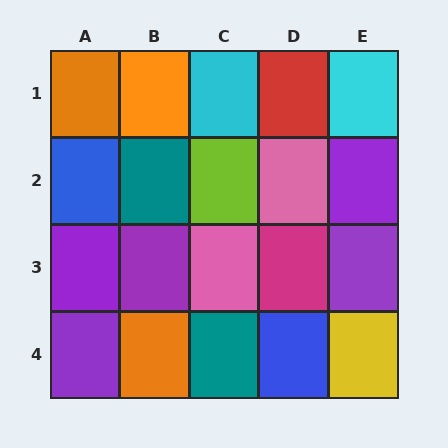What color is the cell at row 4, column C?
Teal.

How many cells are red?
1 cell is red.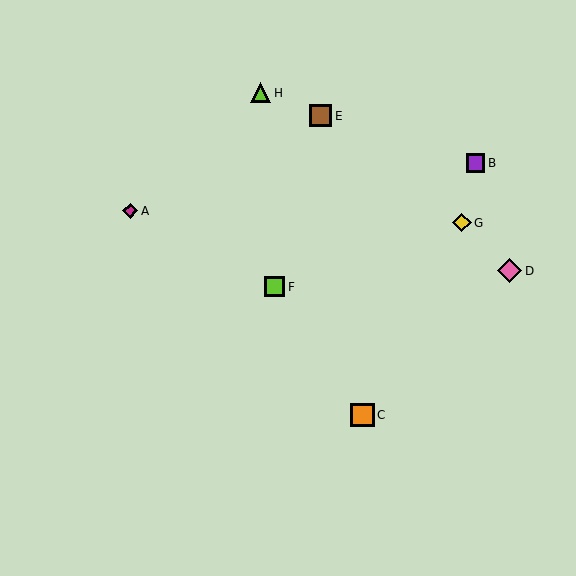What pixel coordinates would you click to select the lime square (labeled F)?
Click at (275, 287) to select the lime square F.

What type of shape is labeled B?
Shape B is a purple square.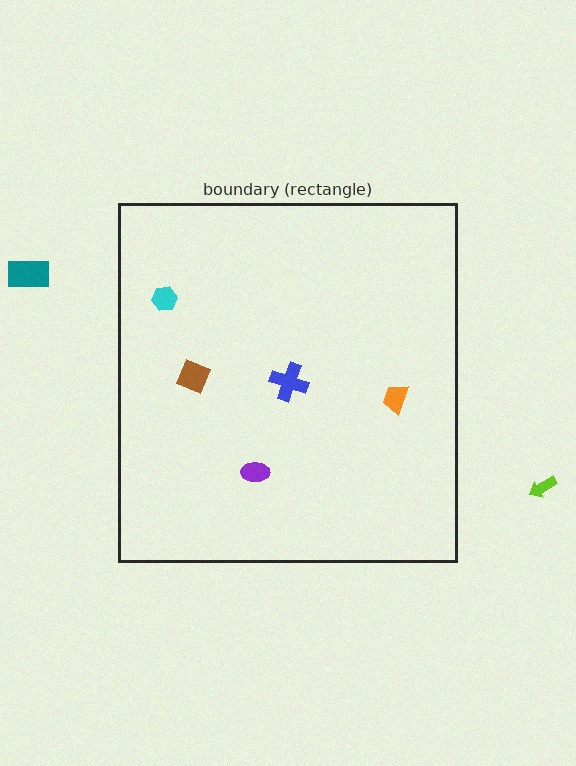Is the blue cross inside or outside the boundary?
Inside.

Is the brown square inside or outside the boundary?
Inside.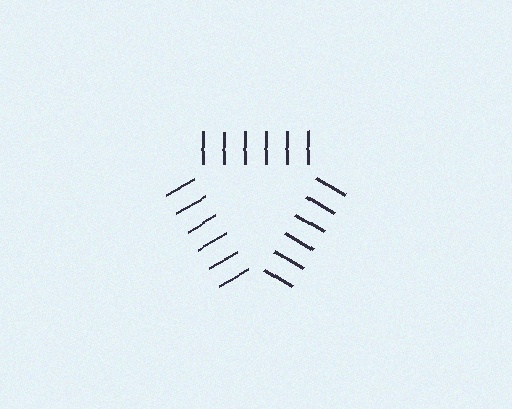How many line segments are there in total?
18 — 6 along each of the 3 edges.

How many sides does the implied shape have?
3 sides — the line-ends trace a triangle.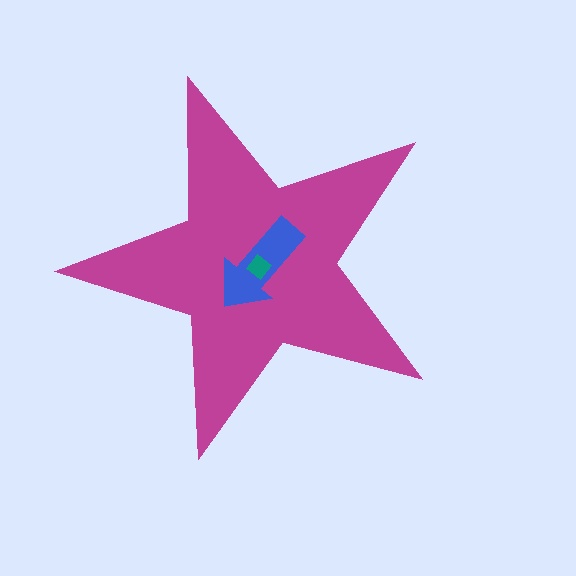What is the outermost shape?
The magenta star.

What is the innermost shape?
The teal diamond.